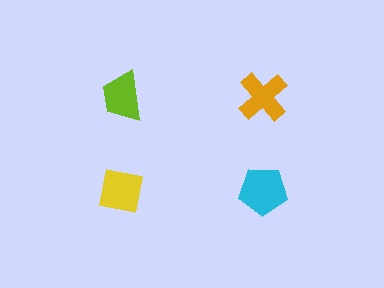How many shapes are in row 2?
2 shapes.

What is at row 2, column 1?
A yellow square.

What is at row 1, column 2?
An orange cross.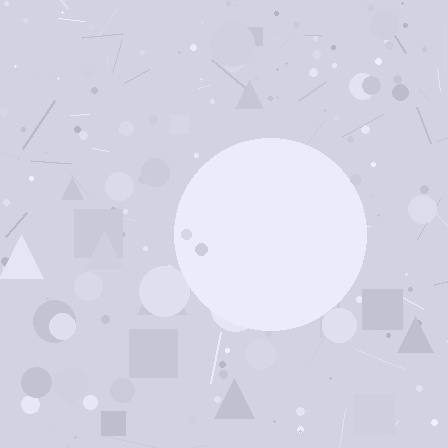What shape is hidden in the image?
A circle is hidden in the image.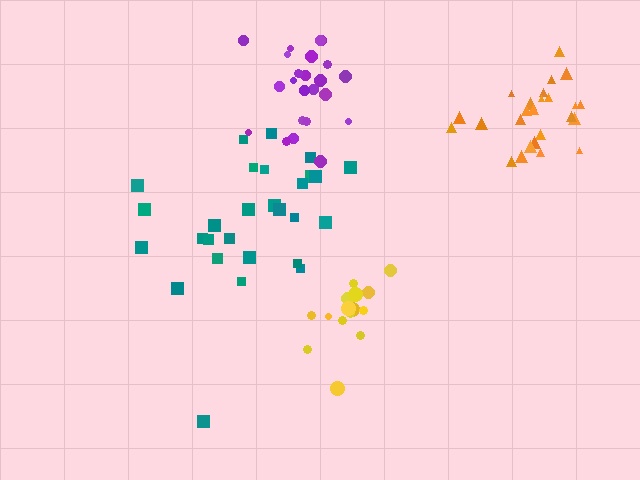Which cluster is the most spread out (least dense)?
Teal.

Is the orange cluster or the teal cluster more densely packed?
Orange.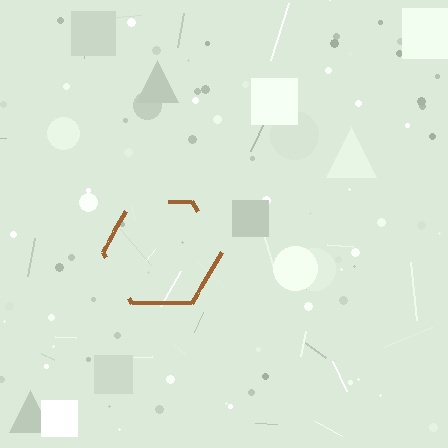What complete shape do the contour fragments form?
The contour fragments form a hexagon.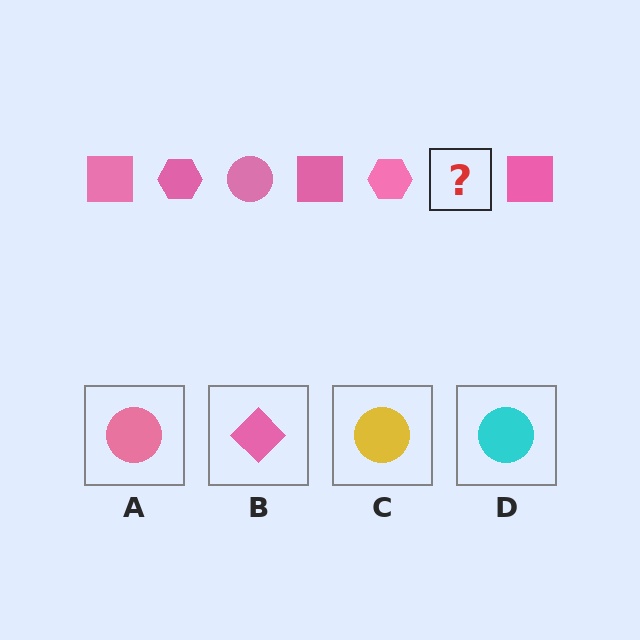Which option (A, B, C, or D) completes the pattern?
A.